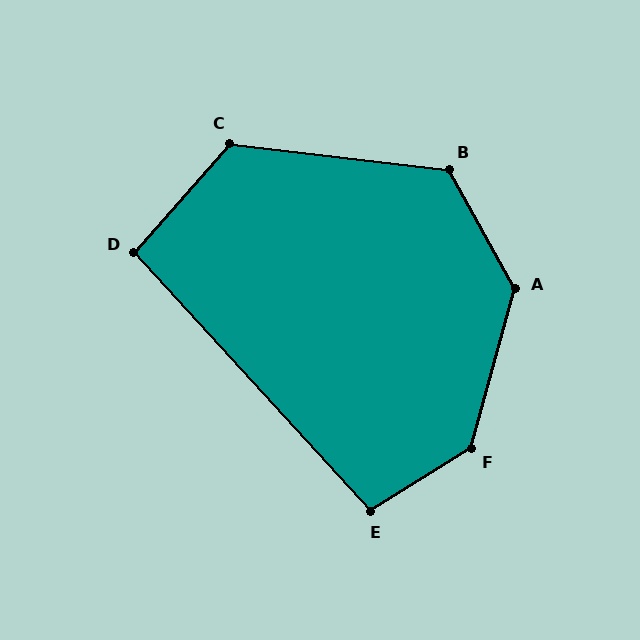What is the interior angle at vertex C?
Approximately 125 degrees (obtuse).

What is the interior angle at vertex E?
Approximately 100 degrees (obtuse).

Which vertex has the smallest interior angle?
D, at approximately 96 degrees.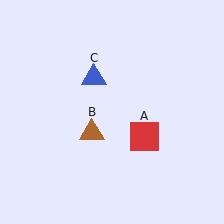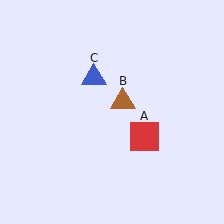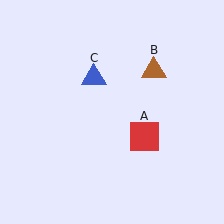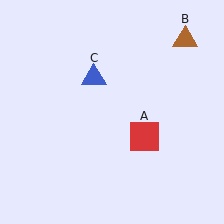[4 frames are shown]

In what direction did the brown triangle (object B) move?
The brown triangle (object B) moved up and to the right.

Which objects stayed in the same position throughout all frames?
Red square (object A) and blue triangle (object C) remained stationary.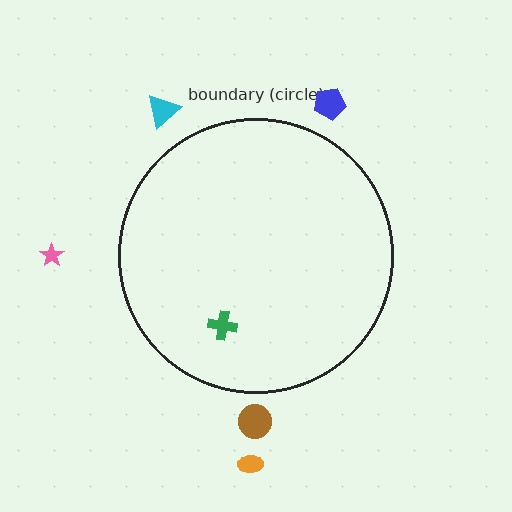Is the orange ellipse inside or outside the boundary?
Outside.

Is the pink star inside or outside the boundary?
Outside.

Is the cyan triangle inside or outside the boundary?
Outside.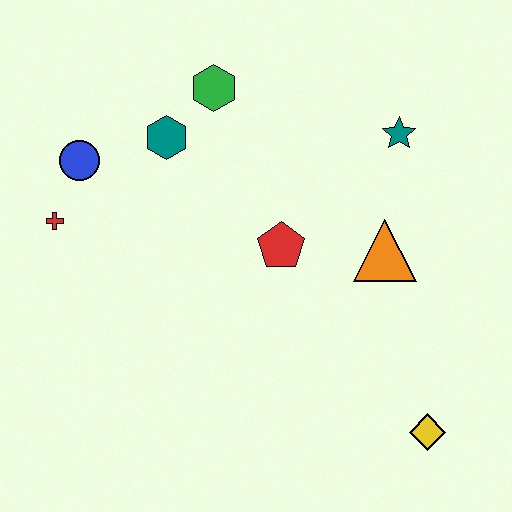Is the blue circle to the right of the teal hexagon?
No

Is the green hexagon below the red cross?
No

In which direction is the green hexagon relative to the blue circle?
The green hexagon is to the right of the blue circle.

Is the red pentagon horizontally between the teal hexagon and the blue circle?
No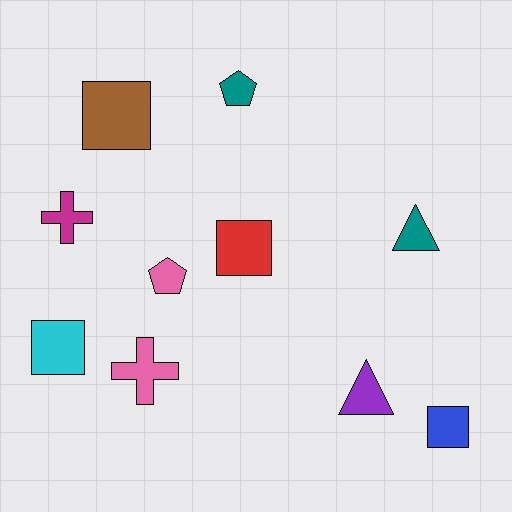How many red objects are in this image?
There is 1 red object.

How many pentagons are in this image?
There are 2 pentagons.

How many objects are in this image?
There are 10 objects.